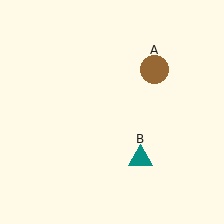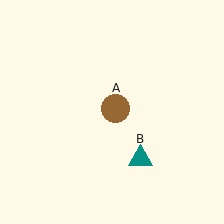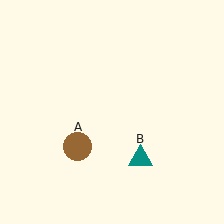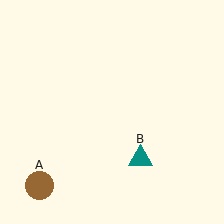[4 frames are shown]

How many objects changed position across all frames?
1 object changed position: brown circle (object A).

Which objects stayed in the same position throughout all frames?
Teal triangle (object B) remained stationary.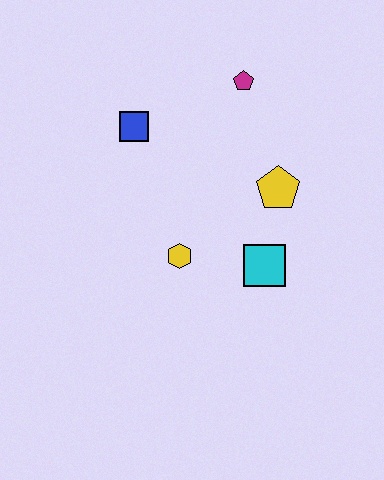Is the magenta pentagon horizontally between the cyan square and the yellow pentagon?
No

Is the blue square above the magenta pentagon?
No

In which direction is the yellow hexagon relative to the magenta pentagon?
The yellow hexagon is below the magenta pentagon.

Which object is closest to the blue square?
The magenta pentagon is closest to the blue square.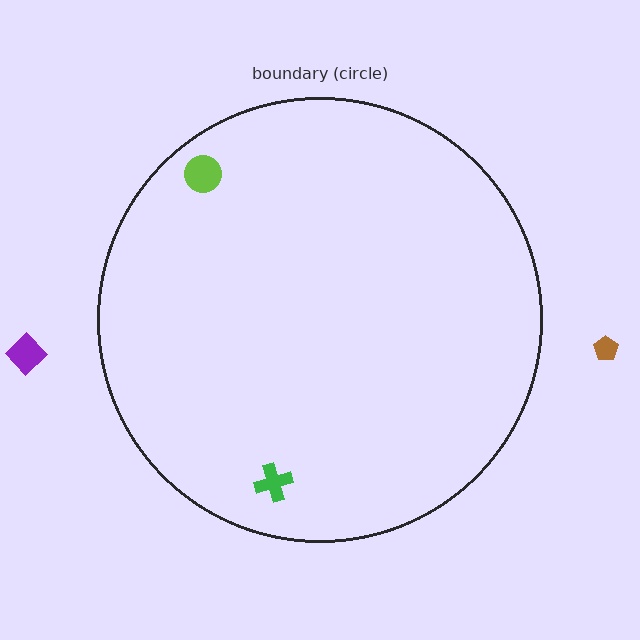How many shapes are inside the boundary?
2 inside, 2 outside.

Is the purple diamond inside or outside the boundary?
Outside.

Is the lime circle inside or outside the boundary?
Inside.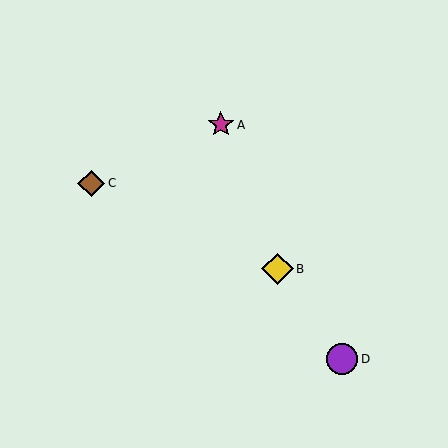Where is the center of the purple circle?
The center of the purple circle is at (342, 359).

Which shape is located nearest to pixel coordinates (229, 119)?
The magenta star (labeled A) at (221, 125) is nearest to that location.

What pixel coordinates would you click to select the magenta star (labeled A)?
Click at (221, 125) to select the magenta star A.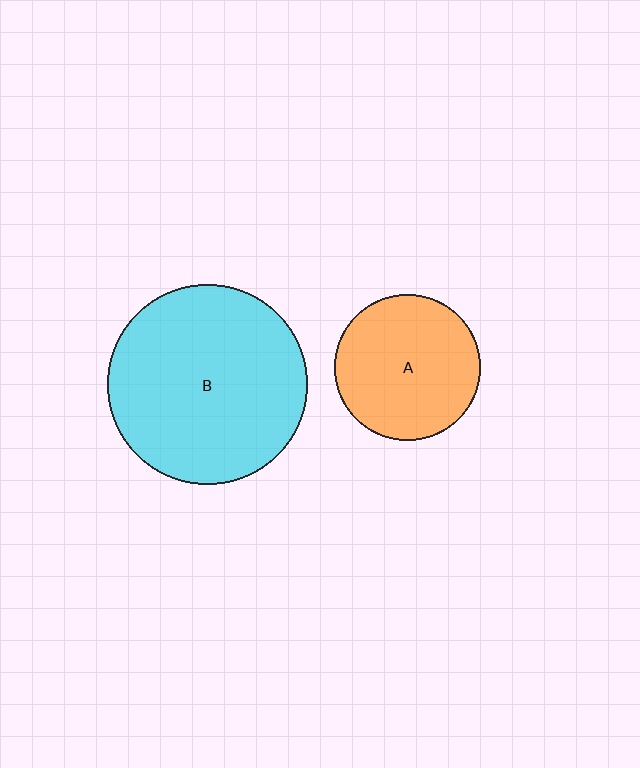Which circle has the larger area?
Circle B (cyan).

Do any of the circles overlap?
No, none of the circles overlap.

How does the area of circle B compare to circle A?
Approximately 1.9 times.